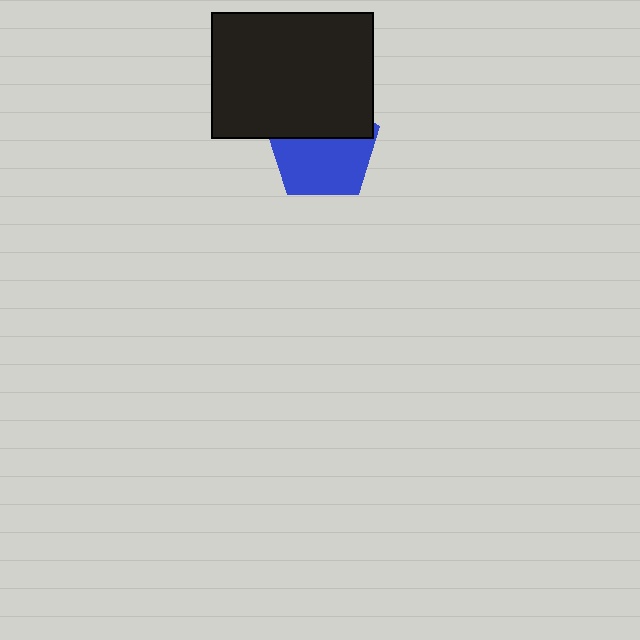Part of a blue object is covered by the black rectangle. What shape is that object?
It is a pentagon.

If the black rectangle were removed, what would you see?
You would see the complete blue pentagon.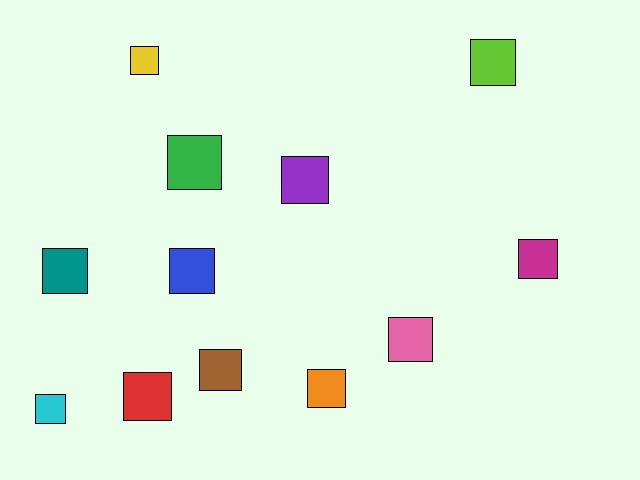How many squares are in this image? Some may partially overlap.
There are 12 squares.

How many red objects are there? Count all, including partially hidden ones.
There is 1 red object.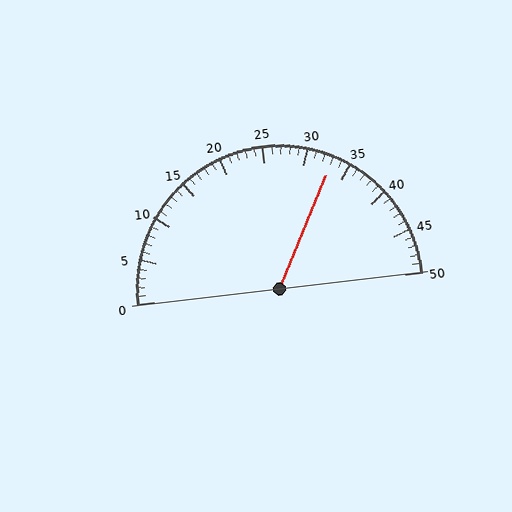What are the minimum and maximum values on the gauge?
The gauge ranges from 0 to 50.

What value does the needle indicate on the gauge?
The needle indicates approximately 33.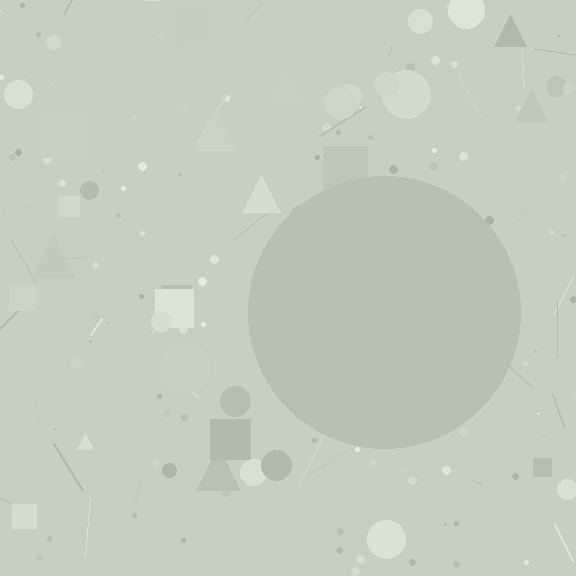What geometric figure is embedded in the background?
A circle is embedded in the background.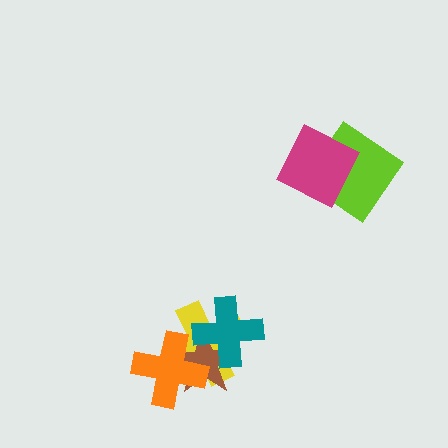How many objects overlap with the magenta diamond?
1 object overlaps with the magenta diamond.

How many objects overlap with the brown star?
3 objects overlap with the brown star.